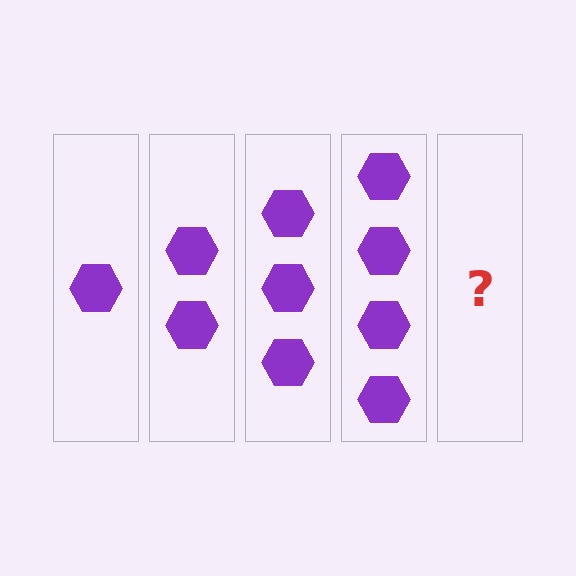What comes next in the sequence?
The next element should be 5 hexagons.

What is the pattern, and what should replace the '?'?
The pattern is that each step adds one more hexagon. The '?' should be 5 hexagons.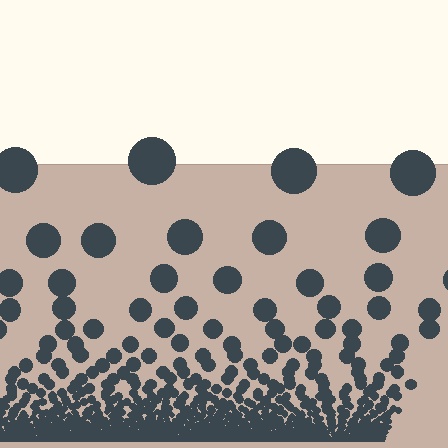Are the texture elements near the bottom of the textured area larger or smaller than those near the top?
Smaller. The gradient is inverted — elements near the bottom are smaller and denser.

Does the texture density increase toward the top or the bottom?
Density increases toward the bottom.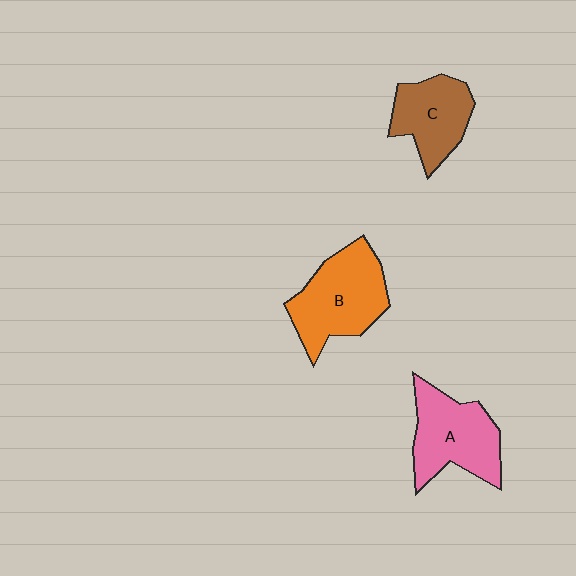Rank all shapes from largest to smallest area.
From largest to smallest: B (orange), A (pink), C (brown).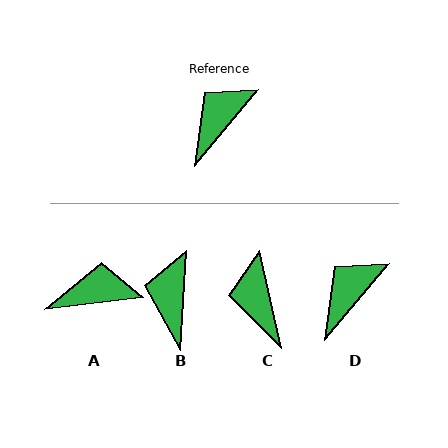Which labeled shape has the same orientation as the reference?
D.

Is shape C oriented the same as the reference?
No, it is off by about 53 degrees.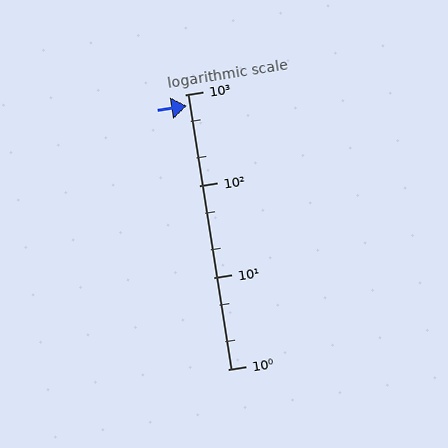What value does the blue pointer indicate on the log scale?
The pointer indicates approximately 750.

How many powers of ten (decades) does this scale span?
The scale spans 3 decades, from 1 to 1000.